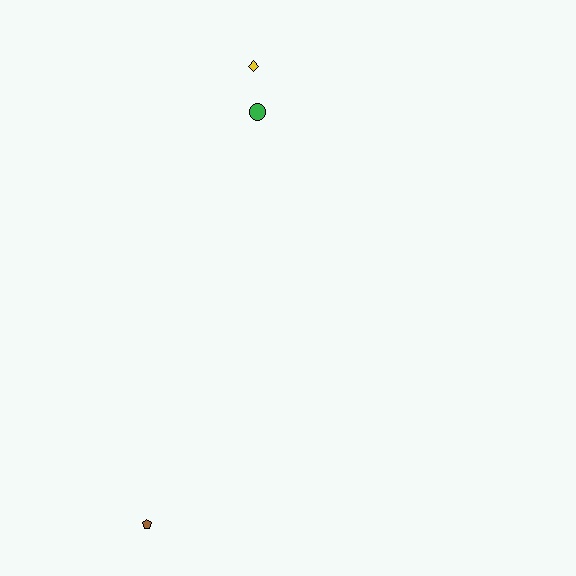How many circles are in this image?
There is 1 circle.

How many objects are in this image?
There are 3 objects.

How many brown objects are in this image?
There is 1 brown object.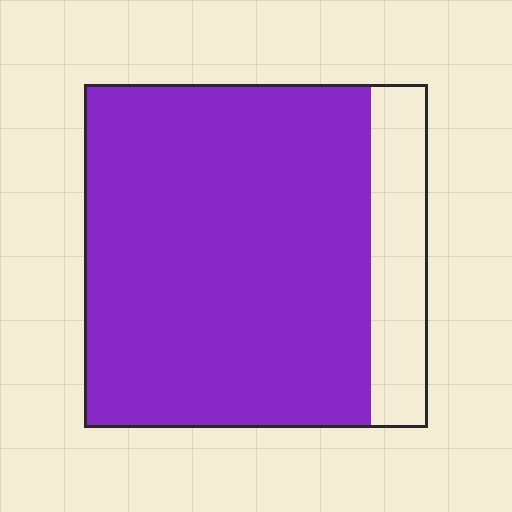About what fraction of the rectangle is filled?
About five sixths (5/6).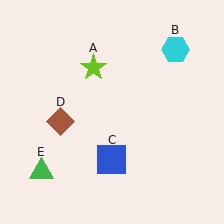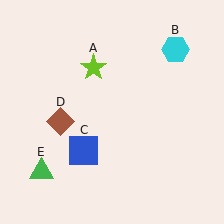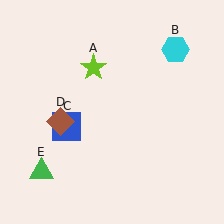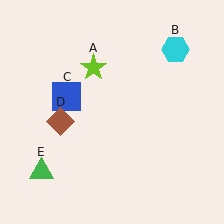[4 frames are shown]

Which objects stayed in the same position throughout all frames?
Lime star (object A) and cyan hexagon (object B) and brown diamond (object D) and green triangle (object E) remained stationary.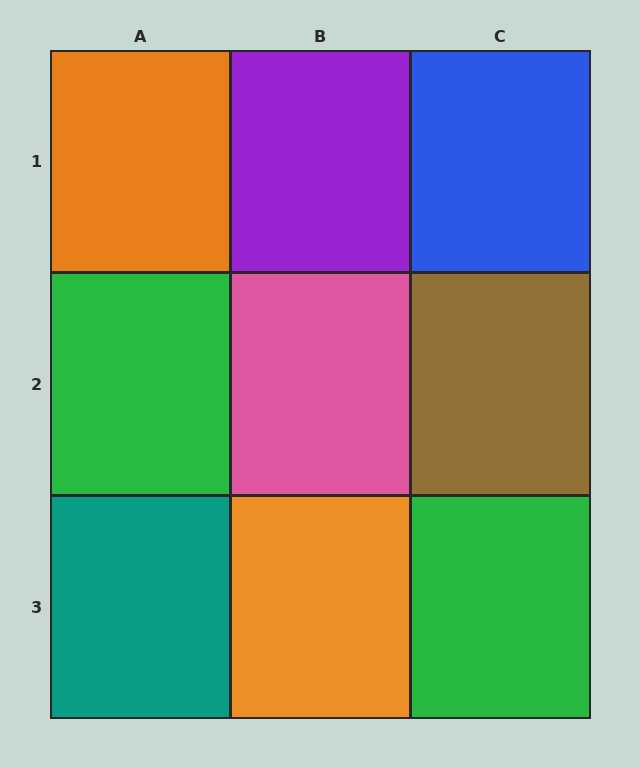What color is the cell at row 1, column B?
Purple.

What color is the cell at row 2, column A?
Green.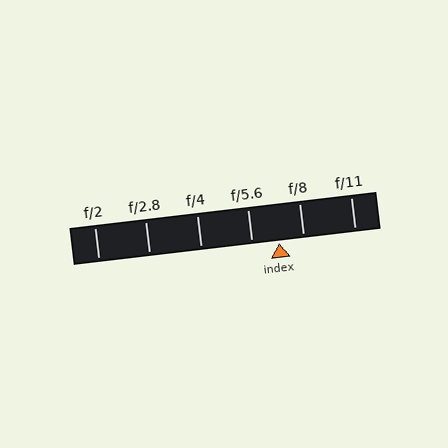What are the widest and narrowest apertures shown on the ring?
The widest aperture shown is f/2 and the narrowest is f/11.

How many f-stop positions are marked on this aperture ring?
There are 6 f-stop positions marked.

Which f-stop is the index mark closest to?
The index mark is closest to f/8.